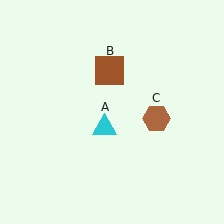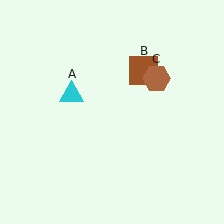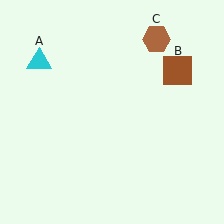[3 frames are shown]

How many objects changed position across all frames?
3 objects changed position: cyan triangle (object A), brown square (object B), brown hexagon (object C).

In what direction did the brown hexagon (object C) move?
The brown hexagon (object C) moved up.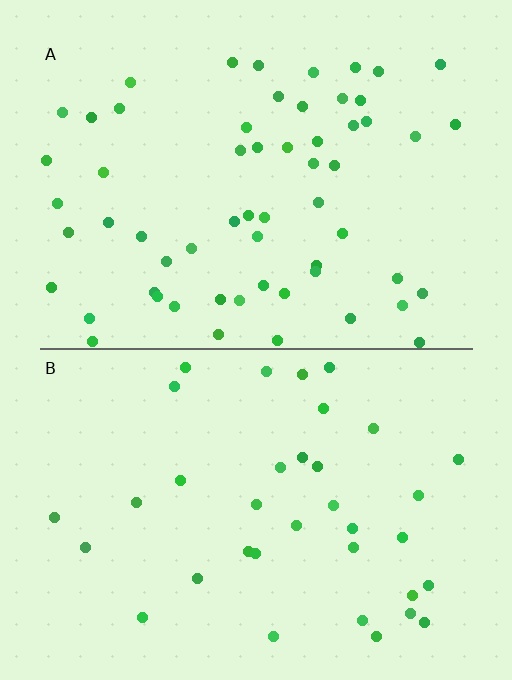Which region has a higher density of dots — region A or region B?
A (the top).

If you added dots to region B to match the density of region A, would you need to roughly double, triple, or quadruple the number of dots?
Approximately double.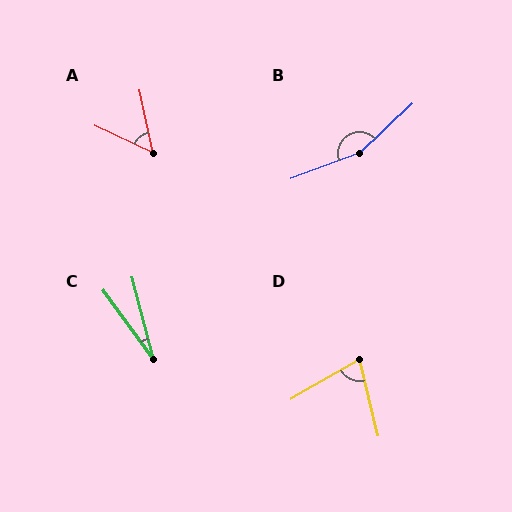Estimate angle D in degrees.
Approximately 73 degrees.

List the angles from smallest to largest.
C (21°), A (53°), D (73°), B (157°).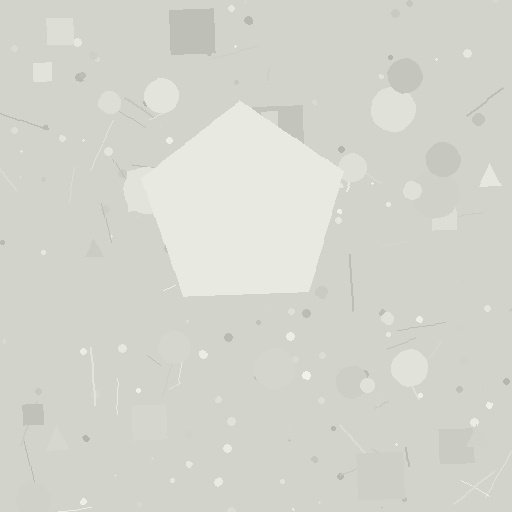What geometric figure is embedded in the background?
A pentagon is embedded in the background.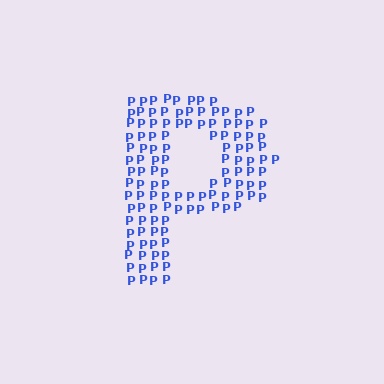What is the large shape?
The large shape is the letter P.